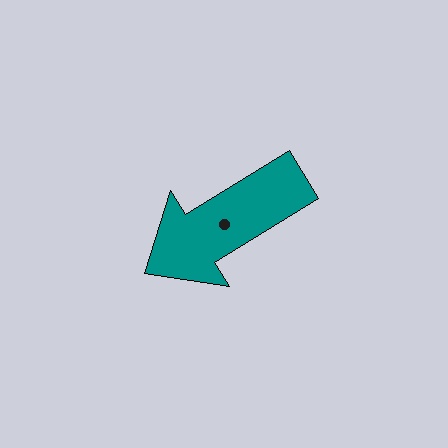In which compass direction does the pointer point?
Southwest.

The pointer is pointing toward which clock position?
Roughly 8 o'clock.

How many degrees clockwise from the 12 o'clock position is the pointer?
Approximately 238 degrees.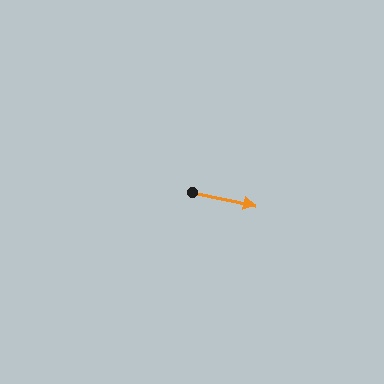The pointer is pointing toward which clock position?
Roughly 3 o'clock.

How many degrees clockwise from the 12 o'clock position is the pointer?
Approximately 102 degrees.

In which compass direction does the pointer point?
East.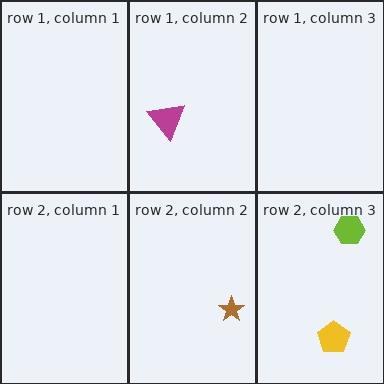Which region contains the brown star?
The row 2, column 2 region.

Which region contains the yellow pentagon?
The row 2, column 3 region.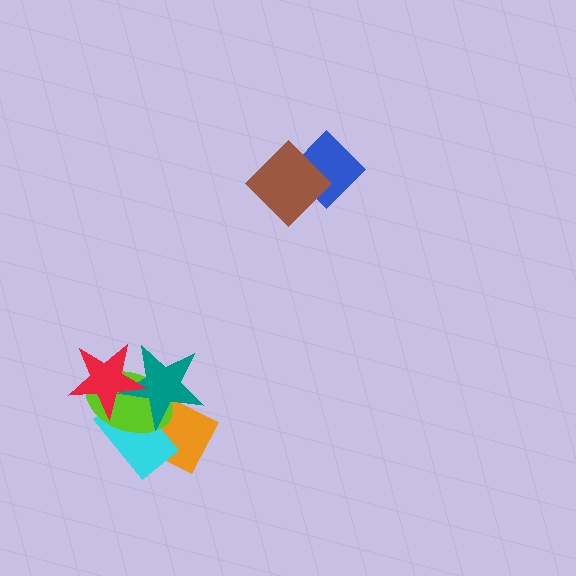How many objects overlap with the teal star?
4 objects overlap with the teal star.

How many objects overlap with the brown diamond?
1 object overlaps with the brown diamond.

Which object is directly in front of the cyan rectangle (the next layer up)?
The lime ellipse is directly in front of the cyan rectangle.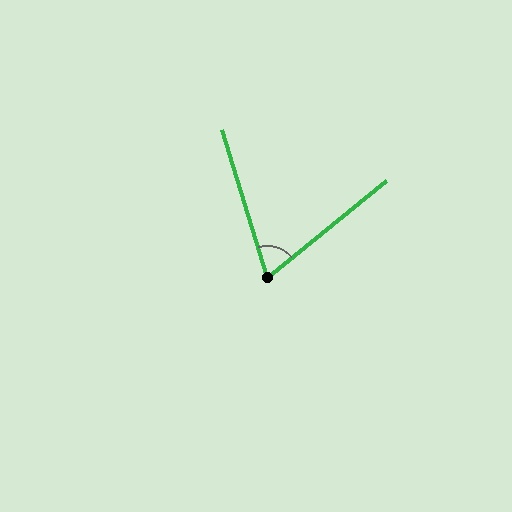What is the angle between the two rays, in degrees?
Approximately 68 degrees.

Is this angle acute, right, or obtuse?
It is acute.